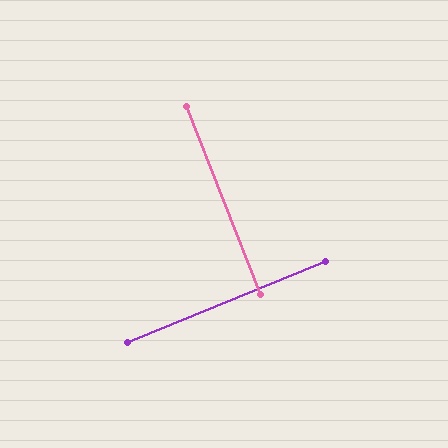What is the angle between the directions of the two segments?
Approximately 89 degrees.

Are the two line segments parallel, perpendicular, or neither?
Perpendicular — they meet at approximately 89°.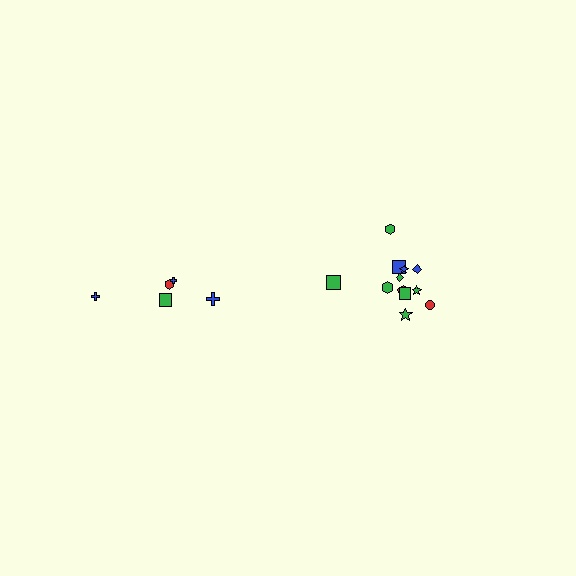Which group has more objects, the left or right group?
The right group.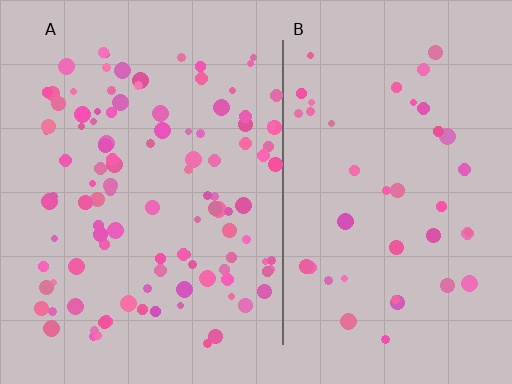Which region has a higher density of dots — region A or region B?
A (the left).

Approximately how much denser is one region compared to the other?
Approximately 2.6× — region A over region B.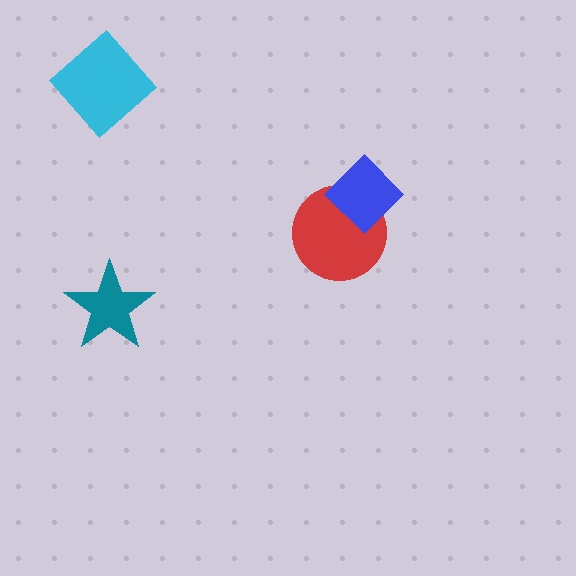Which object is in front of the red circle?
The blue diamond is in front of the red circle.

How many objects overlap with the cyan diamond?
0 objects overlap with the cyan diamond.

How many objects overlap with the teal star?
0 objects overlap with the teal star.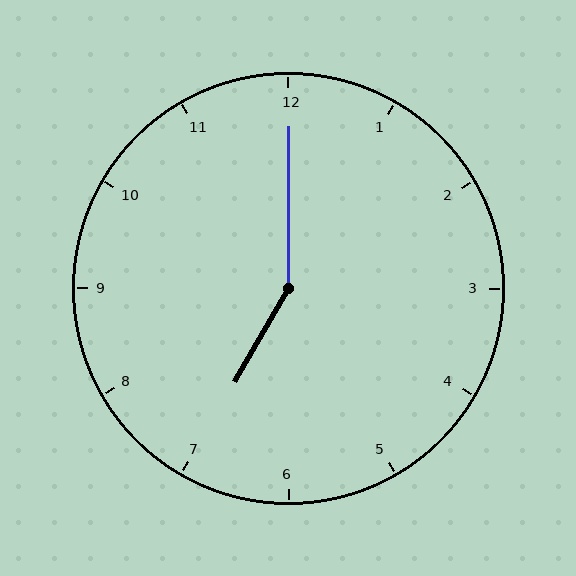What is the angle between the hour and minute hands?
Approximately 150 degrees.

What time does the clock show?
7:00.